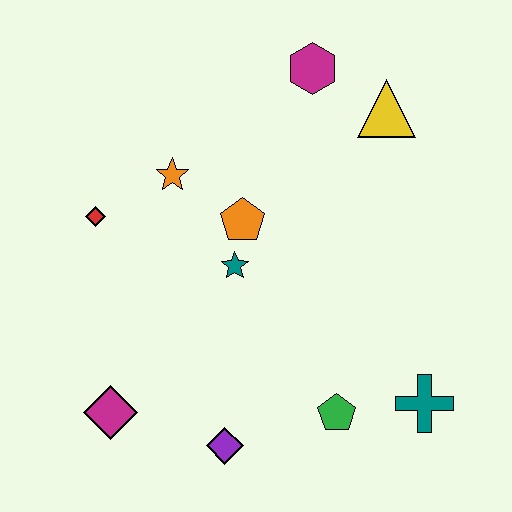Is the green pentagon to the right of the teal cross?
No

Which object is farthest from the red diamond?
The teal cross is farthest from the red diamond.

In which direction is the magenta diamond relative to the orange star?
The magenta diamond is below the orange star.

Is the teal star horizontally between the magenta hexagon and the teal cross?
No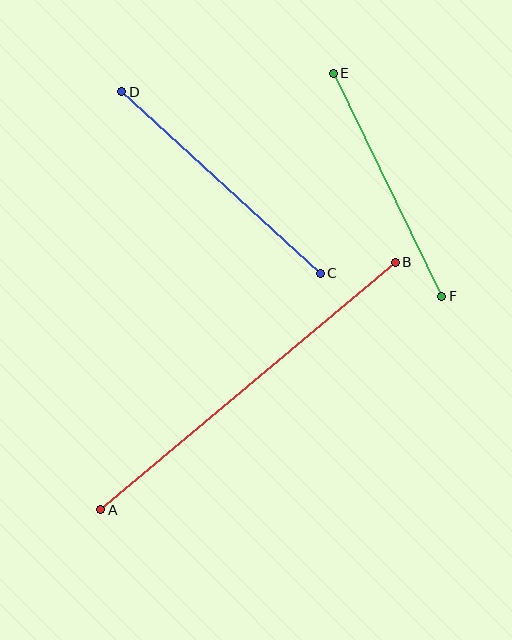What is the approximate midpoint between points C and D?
The midpoint is at approximately (221, 183) pixels.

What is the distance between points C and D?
The distance is approximately 269 pixels.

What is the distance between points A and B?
The distance is approximately 385 pixels.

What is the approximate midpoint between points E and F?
The midpoint is at approximately (387, 185) pixels.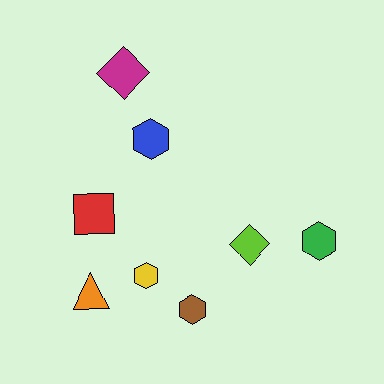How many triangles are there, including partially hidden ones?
There is 1 triangle.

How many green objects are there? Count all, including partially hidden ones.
There is 1 green object.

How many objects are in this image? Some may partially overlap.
There are 8 objects.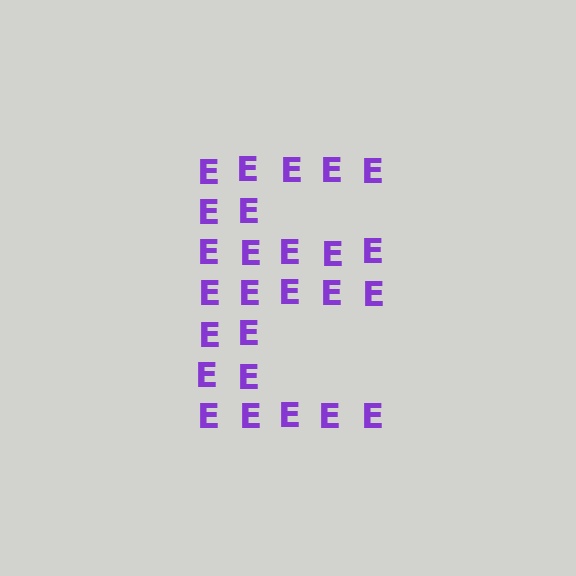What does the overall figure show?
The overall figure shows the letter E.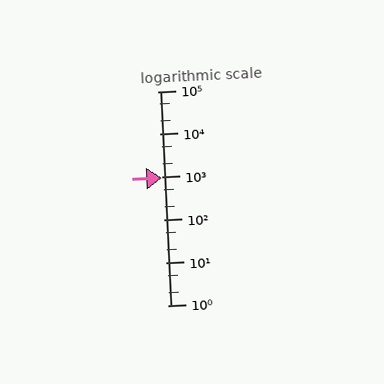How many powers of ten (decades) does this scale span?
The scale spans 5 decades, from 1 to 100000.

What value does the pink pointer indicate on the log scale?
The pointer indicates approximately 970.